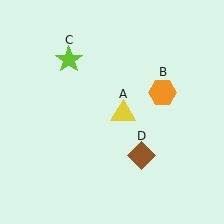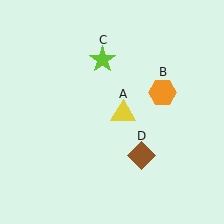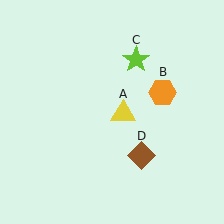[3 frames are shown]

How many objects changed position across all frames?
1 object changed position: lime star (object C).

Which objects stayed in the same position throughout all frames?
Yellow triangle (object A) and orange hexagon (object B) and brown diamond (object D) remained stationary.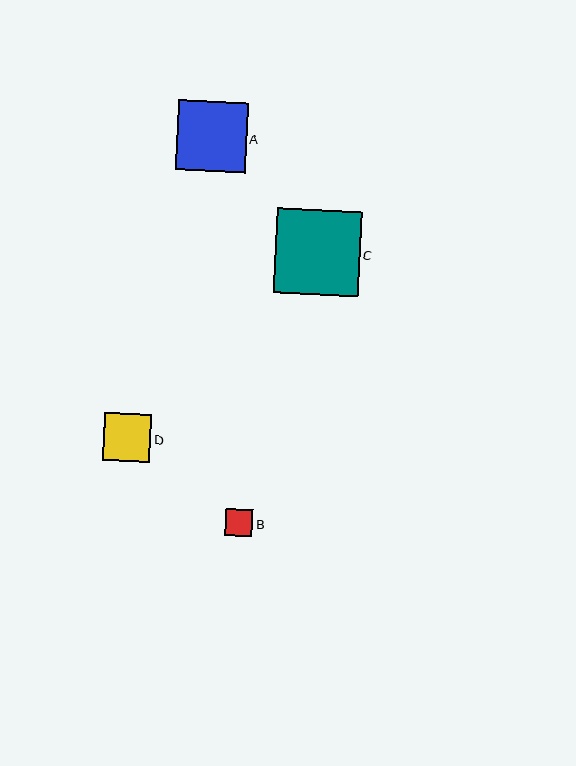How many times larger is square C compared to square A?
Square C is approximately 1.2 times the size of square A.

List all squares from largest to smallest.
From largest to smallest: C, A, D, B.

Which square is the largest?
Square C is the largest with a size of approximately 85 pixels.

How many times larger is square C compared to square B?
Square C is approximately 3.1 times the size of square B.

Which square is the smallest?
Square B is the smallest with a size of approximately 27 pixels.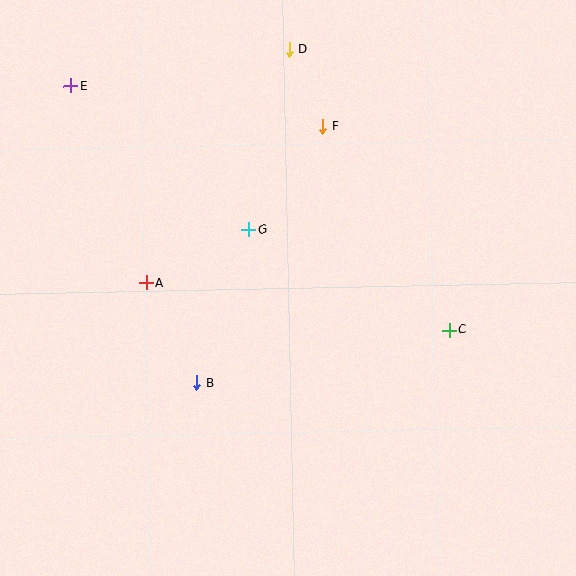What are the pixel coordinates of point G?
Point G is at (249, 230).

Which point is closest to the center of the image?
Point G at (249, 230) is closest to the center.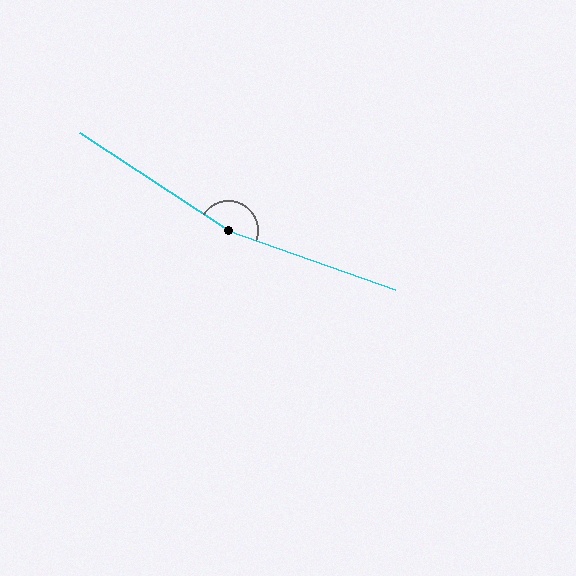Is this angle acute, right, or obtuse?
It is obtuse.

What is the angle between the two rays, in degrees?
Approximately 166 degrees.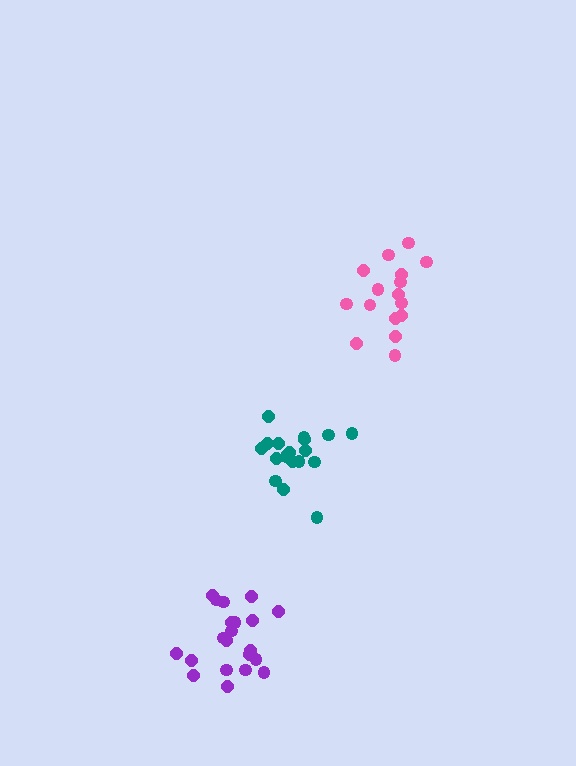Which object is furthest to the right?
The pink cluster is rightmost.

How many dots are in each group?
Group 1: 18 dots, Group 2: 16 dots, Group 3: 21 dots (55 total).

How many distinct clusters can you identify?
There are 3 distinct clusters.